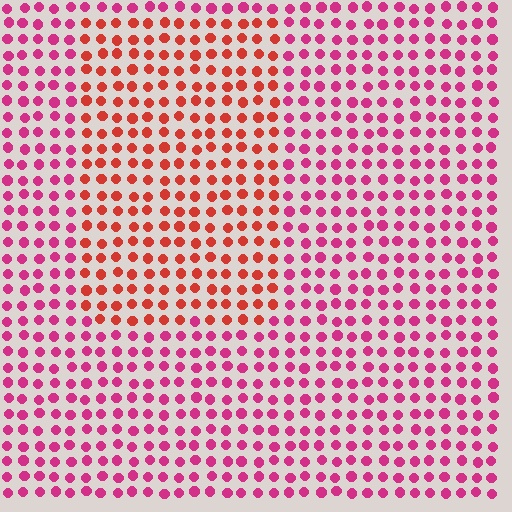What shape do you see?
I see a rectangle.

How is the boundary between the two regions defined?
The boundary is defined purely by a slight shift in hue (about 36 degrees). Spacing, size, and orientation are identical on both sides.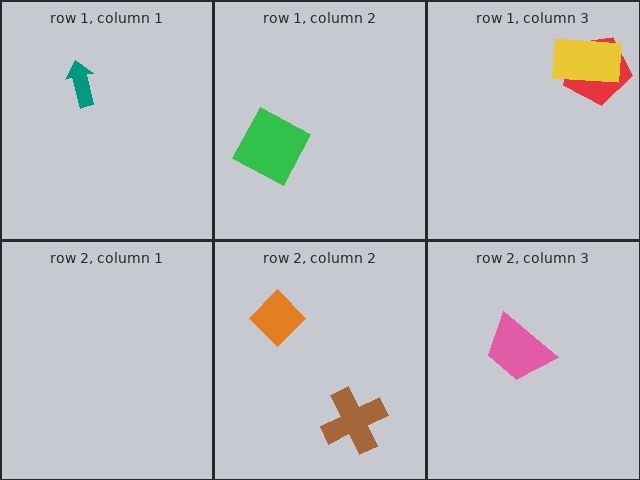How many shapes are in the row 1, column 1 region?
1.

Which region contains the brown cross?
The row 2, column 2 region.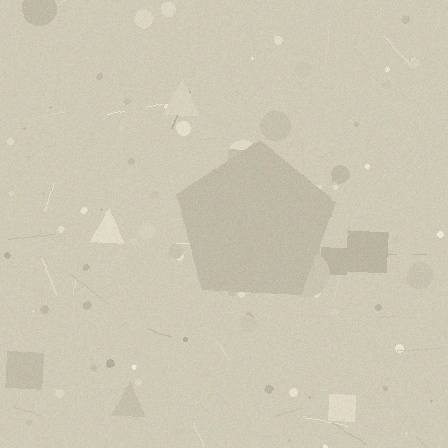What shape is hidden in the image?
A pentagon is hidden in the image.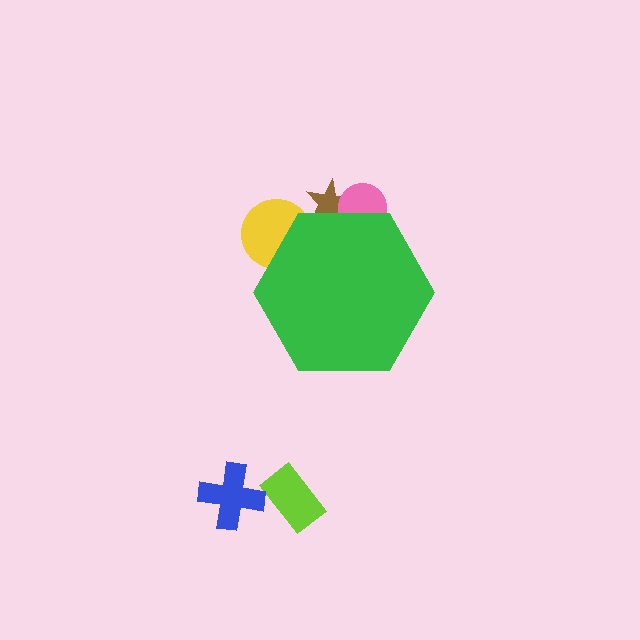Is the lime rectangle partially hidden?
No, the lime rectangle is fully visible.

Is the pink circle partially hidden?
Yes, the pink circle is partially hidden behind the green hexagon.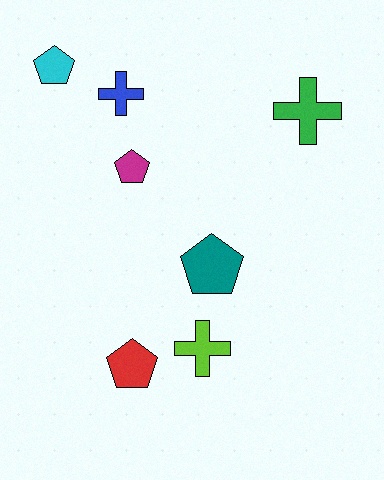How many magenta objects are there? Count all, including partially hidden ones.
There is 1 magenta object.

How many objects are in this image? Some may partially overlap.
There are 7 objects.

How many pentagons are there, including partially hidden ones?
There are 4 pentagons.